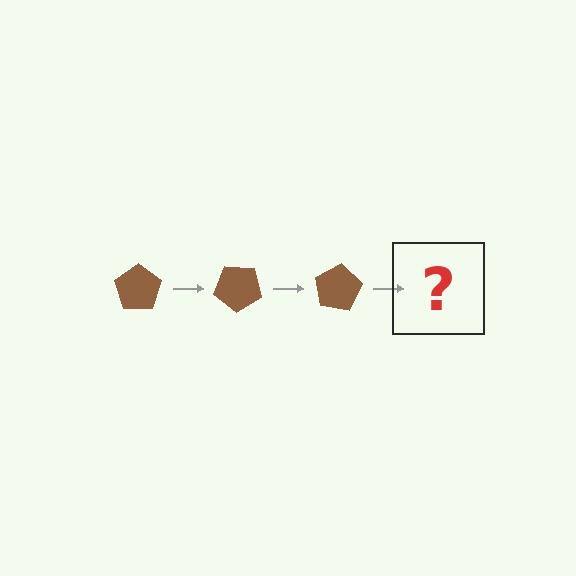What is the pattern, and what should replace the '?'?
The pattern is that the pentagon rotates 40 degrees each step. The '?' should be a brown pentagon rotated 120 degrees.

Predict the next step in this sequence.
The next step is a brown pentagon rotated 120 degrees.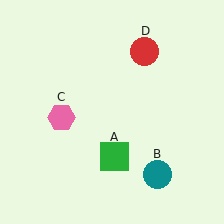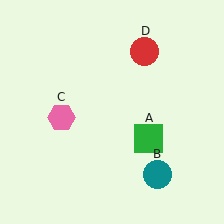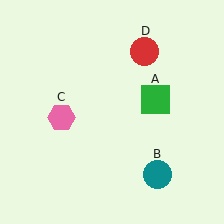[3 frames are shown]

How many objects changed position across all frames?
1 object changed position: green square (object A).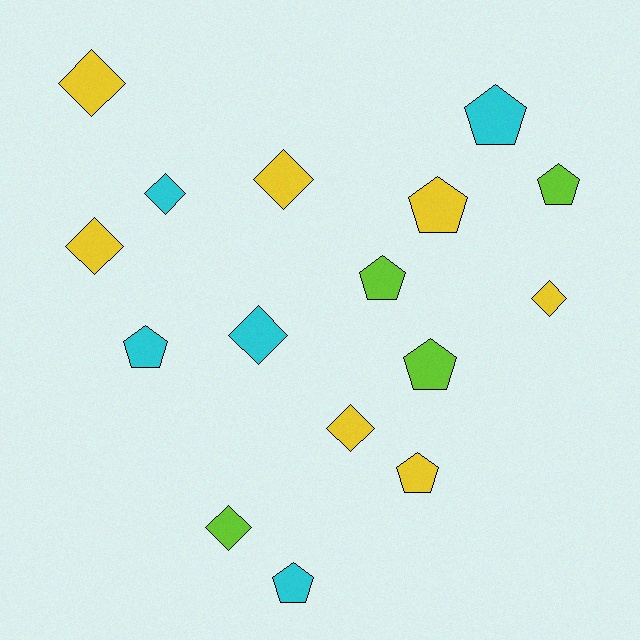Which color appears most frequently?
Yellow, with 7 objects.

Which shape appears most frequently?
Diamond, with 8 objects.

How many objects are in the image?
There are 16 objects.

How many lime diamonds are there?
There is 1 lime diamond.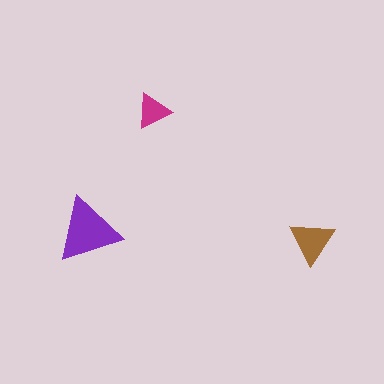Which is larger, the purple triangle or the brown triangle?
The purple one.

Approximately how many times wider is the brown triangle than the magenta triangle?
About 1.5 times wider.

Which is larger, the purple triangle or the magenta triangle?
The purple one.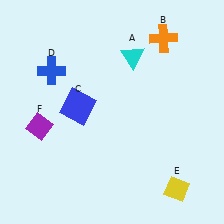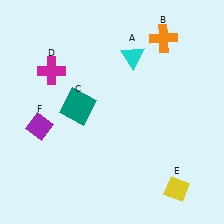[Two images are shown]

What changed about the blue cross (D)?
In Image 1, D is blue. In Image 2, it changed to magenta.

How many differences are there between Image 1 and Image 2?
There are 2 differences between the two images.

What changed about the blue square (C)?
In Image 1, C is blue. In Image 2, it changed to teal.